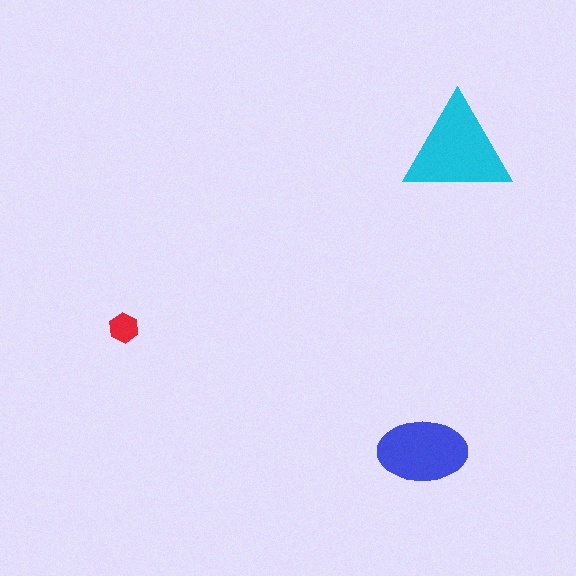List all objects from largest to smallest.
The cyan triangle, the blue ellipse, the red hexagon.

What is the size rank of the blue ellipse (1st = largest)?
2nd.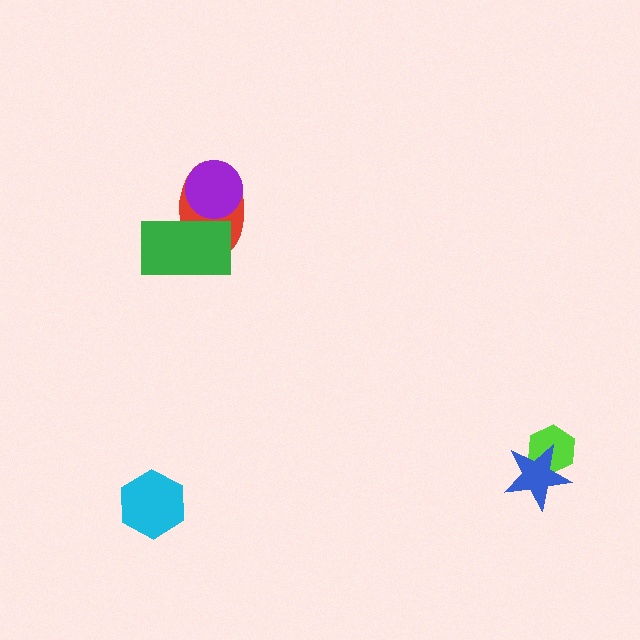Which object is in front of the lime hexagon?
The blue star is in front of the lime hexagon.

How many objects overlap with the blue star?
1 object overlaps with the blue star.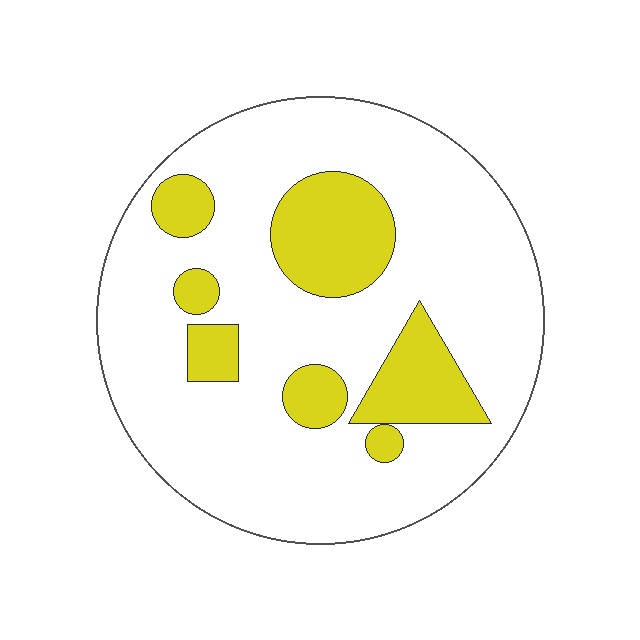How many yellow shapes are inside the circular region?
7.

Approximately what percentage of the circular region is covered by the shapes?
Approximately 20%.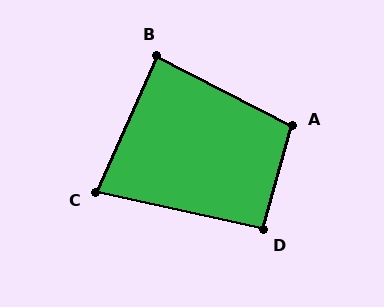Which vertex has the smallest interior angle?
C, at approximately 78 degrees.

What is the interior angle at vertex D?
Approximately 93 degrees (approximately right).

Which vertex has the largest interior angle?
A, at approximately 102 degrees.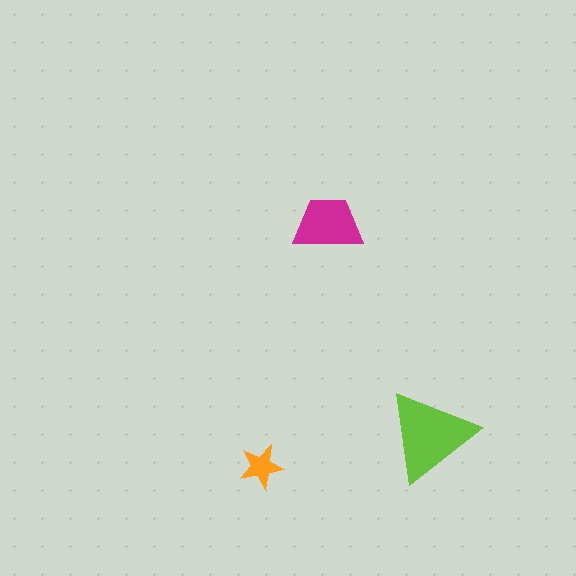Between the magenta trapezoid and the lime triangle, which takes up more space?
The lime triangle.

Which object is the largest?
The lime triangle.